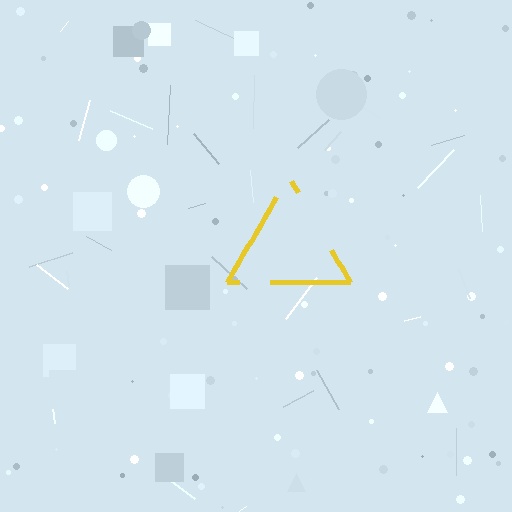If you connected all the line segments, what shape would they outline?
They would outline a triangle.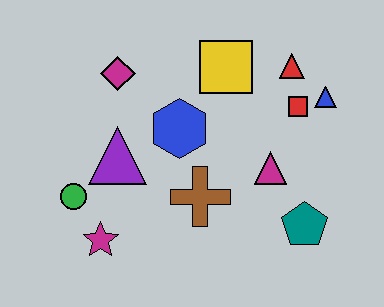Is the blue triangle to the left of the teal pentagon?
No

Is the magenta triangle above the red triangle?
No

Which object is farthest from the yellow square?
The magenta star is farthest from the yellow square.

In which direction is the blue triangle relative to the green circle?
The blue triangle is to the right of the green circle.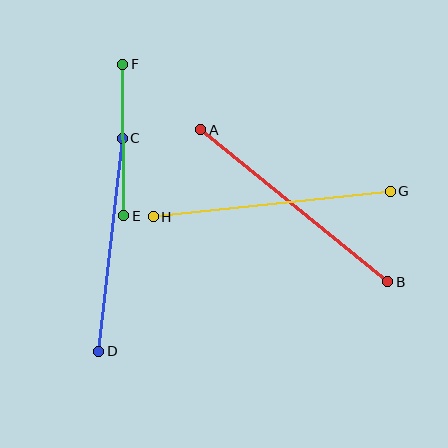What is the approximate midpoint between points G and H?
The midpoint is at approximately (272, 204) pixels.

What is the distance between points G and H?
The distance is approximately 238 pixels.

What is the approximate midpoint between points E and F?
The midpoint is at approximately (123, 140) pixels.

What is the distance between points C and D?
The distance is approximately 215 pixels.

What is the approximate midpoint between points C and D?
The midpoint is at approximately (111, 245) pixels.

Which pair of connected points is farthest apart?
Points A and B are farthest apart.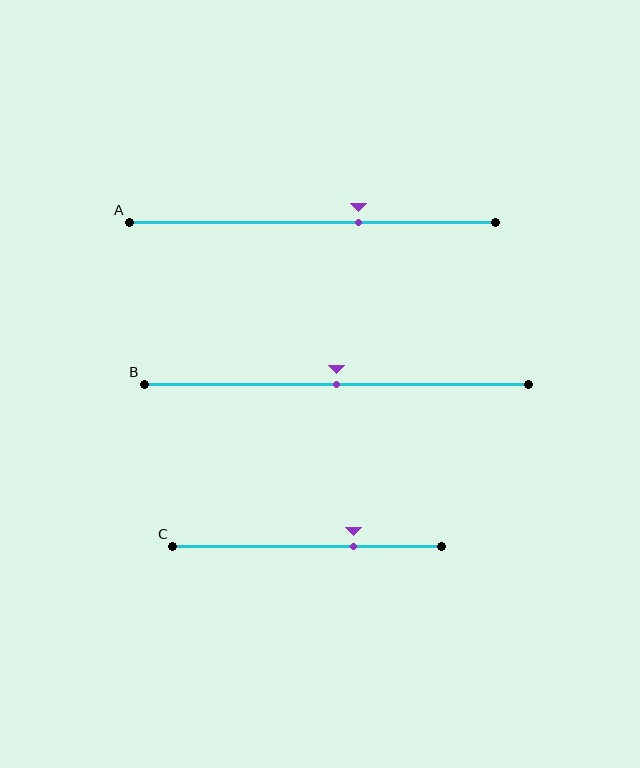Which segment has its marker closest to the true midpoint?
Segment B has its marker closest to the true midpoint.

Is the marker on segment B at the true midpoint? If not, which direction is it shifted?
Yes, the marker on segment B is at the true midpoint.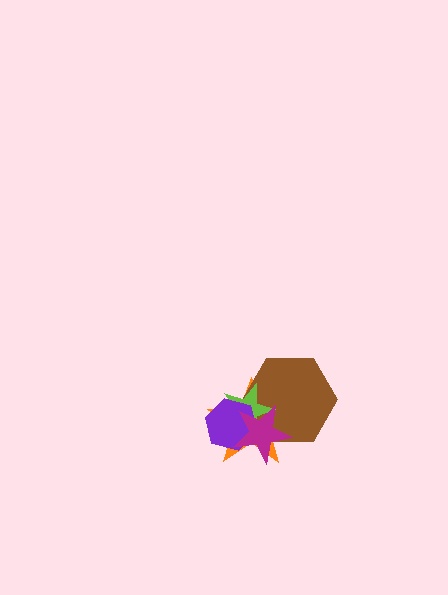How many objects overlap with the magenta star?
4 objects overlap with the magenta star.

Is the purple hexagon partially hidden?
Yes, it is partially covered by another shape.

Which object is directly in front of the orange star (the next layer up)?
The brown hexagon is directly in front of the orange star.